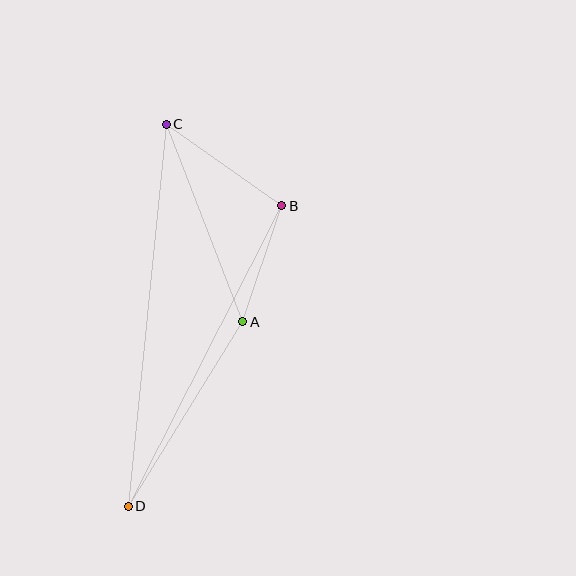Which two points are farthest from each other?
Points C and D are farthest from each other.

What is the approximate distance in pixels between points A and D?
The distance between A and D is approximately 217 pixels.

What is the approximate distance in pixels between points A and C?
The distance between A and C is approximately 212 pixels.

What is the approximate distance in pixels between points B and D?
The distance between B and D is approximately 337 pixels.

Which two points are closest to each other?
Points A and B are closest to each other.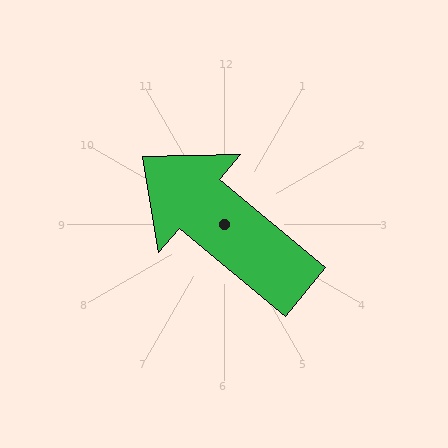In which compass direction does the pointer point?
Northwest.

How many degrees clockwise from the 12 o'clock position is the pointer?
Approximately 310 degrees.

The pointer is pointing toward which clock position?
Roughly 10 o'clock.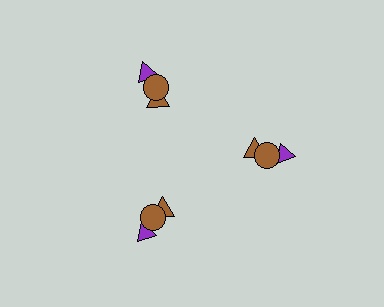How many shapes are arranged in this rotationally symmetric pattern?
There are 9 shapes, arranged in 3 groups of 3.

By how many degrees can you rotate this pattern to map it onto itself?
The pattern maps onto itself every 120 degrees of rotation.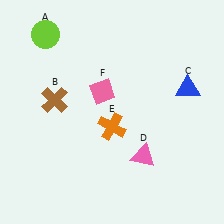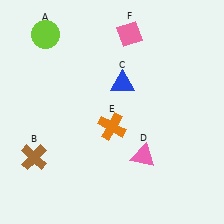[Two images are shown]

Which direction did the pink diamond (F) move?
The pink diamond (F) moved up.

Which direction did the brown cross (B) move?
The brown cross (B) moved down.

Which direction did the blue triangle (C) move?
The blue triangle (C) moved left.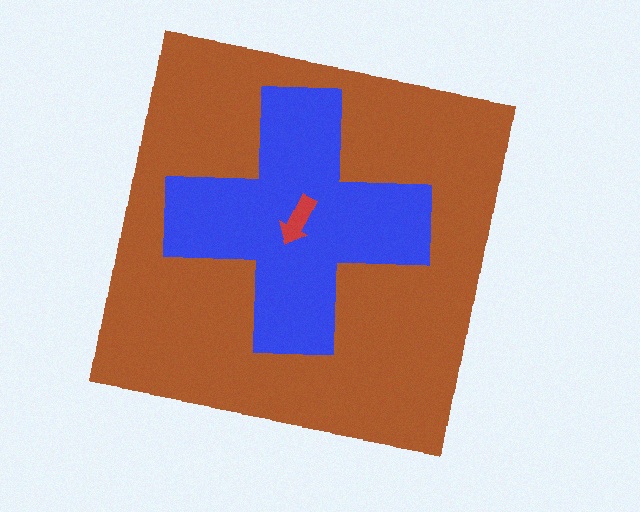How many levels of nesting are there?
3.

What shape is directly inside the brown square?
The blue cross.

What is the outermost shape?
The brown square.